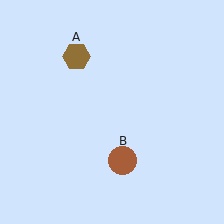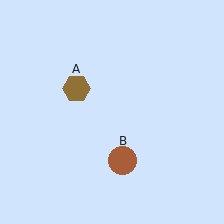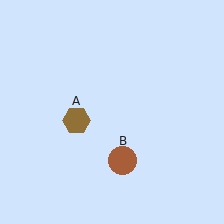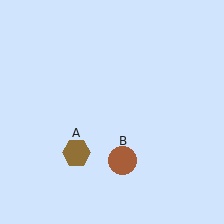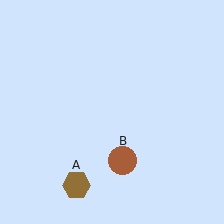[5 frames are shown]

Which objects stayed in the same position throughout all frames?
Brown circle (object B) remained stationary.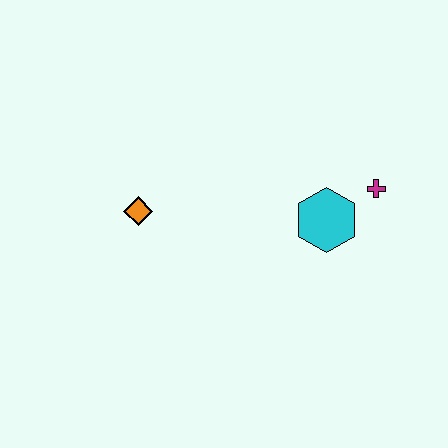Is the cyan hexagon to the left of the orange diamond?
No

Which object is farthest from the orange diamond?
The magenta cross is farthest from the orange diamond.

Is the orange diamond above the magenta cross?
No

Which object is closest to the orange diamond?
The cyan hexagon is closest to the orange diamond.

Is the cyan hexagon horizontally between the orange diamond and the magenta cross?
Yes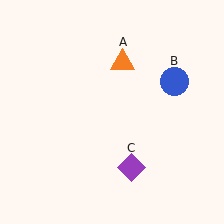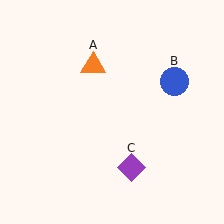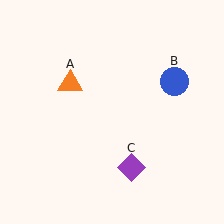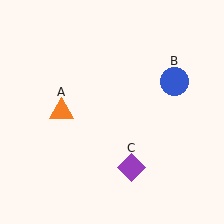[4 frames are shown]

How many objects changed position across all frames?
1 object changed position: orange triangle (object A).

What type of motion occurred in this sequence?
The orange triangle (object A) rotated counterclockwise around the center of the scene.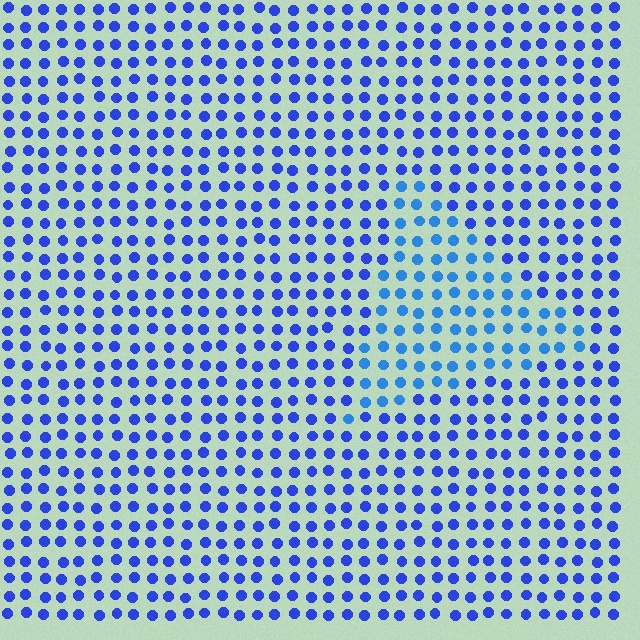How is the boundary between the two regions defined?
The boundary is defined purely by a slight shift in hue (about 23 degrees). Spacing, size, and orientation are identical on both sides.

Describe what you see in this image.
The image is filled with small blue elements in a uniform arrangement. A triangle-shaped region is visible where the elements are tinted to a slightly different hue, forming a subtle color boundary.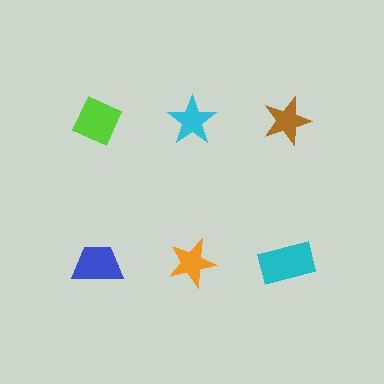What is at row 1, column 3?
A brown star.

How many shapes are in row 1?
3 shapes.